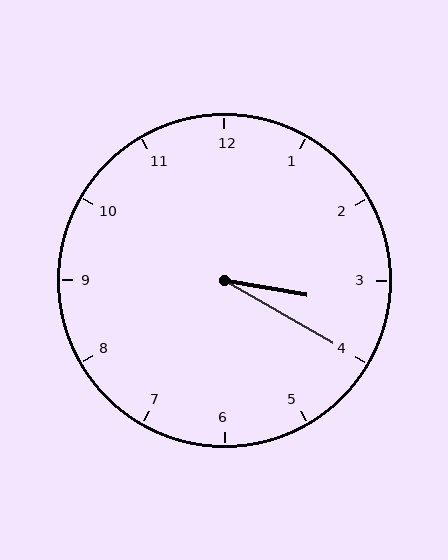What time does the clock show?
3:20.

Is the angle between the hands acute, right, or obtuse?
It is acute.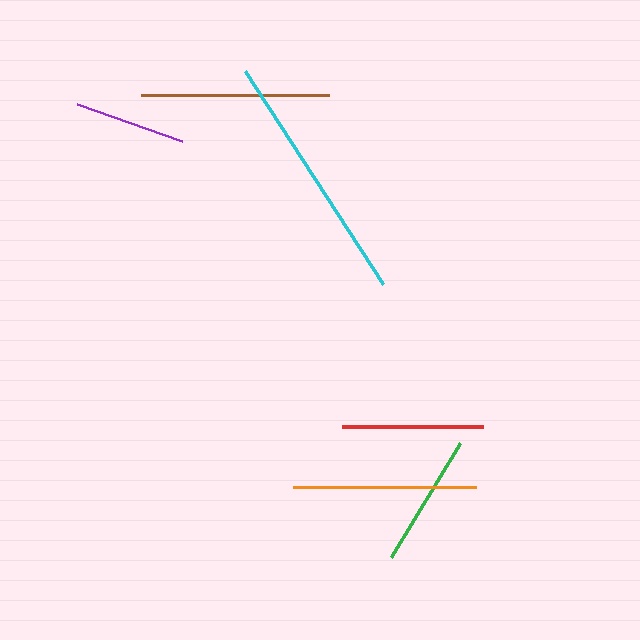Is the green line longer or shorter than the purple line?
The green line is longer than the purple line.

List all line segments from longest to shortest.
From longest to shortest: cyan, brown, orange, red, green, purple.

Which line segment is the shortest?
The purple line is the shortest at approximately 111 pixels.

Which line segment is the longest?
The cyan line is the longest at approximately 254 pixels.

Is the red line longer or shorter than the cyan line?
The cyan line is longer than the red line.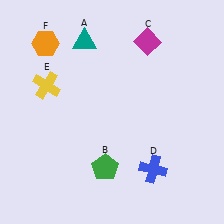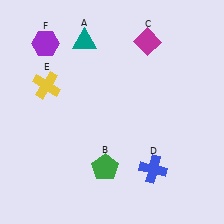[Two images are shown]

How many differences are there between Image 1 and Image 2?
There is 1 difference between the two images.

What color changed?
The hexagon (F) changed from orange in Image 1 to purple in Image 2.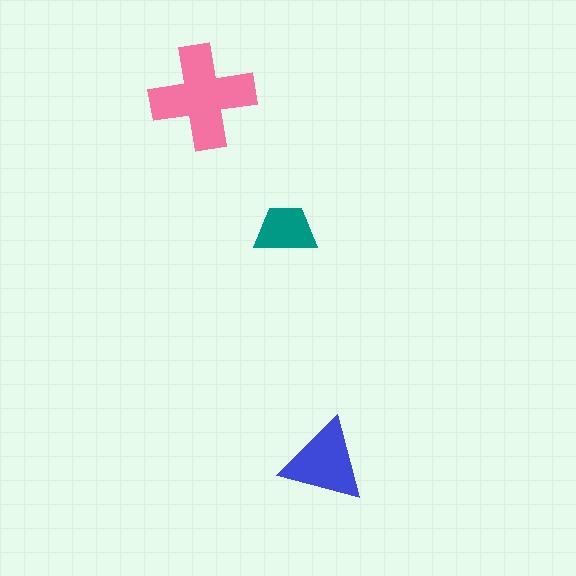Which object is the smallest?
The teal trapezoid.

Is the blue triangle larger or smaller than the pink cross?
Smaller.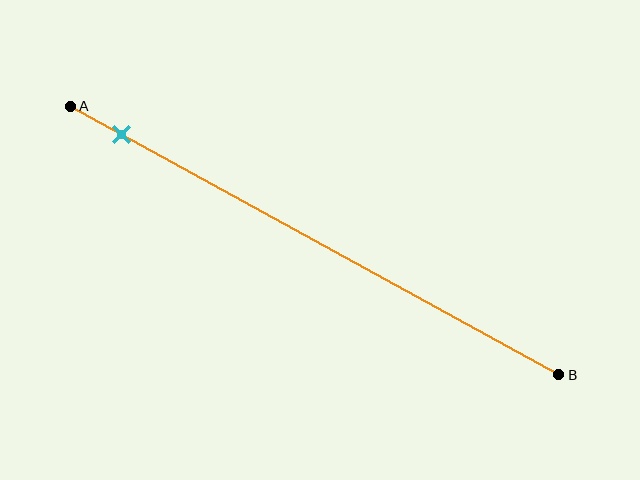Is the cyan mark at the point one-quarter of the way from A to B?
No, the mark is at about 10% from A, not at the 25% one-quarter point.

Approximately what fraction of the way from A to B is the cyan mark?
The cyan mark is approximately 10% of the way from A to B.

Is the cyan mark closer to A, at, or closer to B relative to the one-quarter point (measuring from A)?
The cyan mark is closer to point A than the one-quarter point of segment AB.